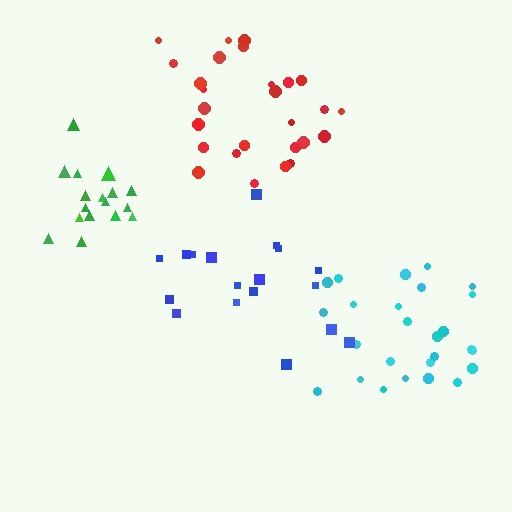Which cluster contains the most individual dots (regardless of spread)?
Red (27).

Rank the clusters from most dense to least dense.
green, red, cyan, blue.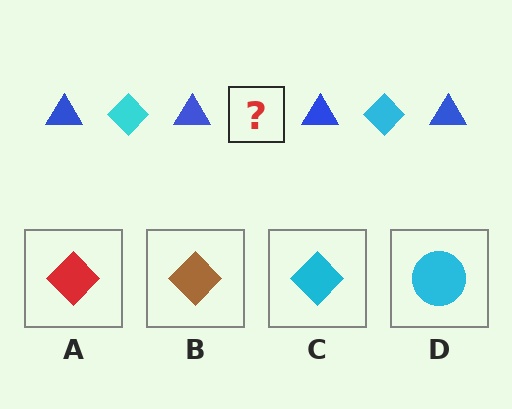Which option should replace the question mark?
Option C.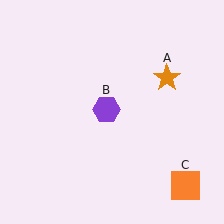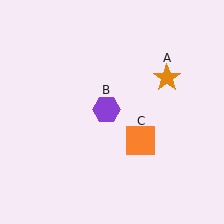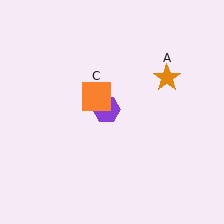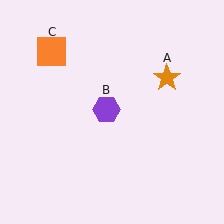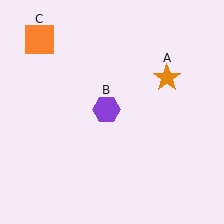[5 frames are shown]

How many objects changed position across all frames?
1 object changed position: orange square (object C).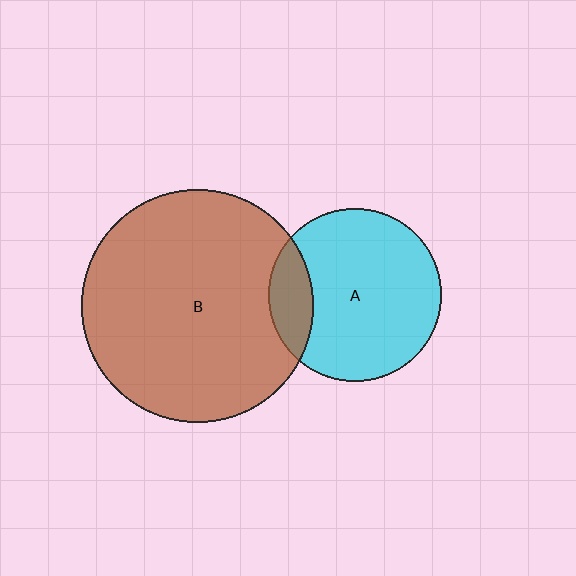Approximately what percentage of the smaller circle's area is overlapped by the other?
Approximately 15%.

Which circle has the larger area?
Circle B (brown).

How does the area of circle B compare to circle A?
Approximately 1.8 times.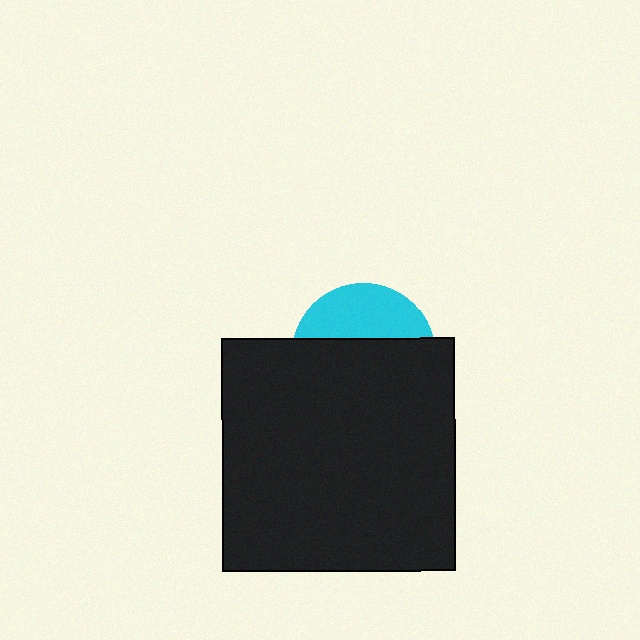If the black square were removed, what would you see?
You would see the complete cyan circle.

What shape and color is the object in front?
The object in front is a black square.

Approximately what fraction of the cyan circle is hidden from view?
Roughly 65% of the cyan circle is hidden behind the black square.